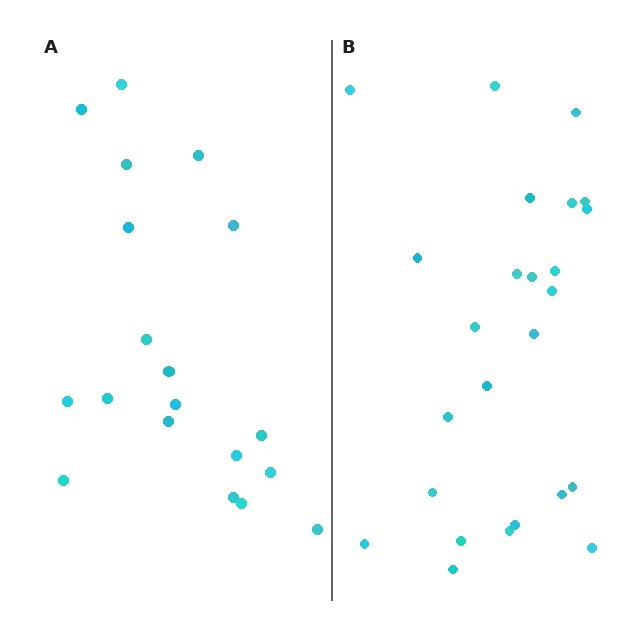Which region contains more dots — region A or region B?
Region B (the right region) has more dots.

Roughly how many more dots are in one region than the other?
Region B has about 6 more dots than region A.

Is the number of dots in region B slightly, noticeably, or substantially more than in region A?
Region B has noticeably more, but not dramatically so. The ratio is roughly 1.3 to 1.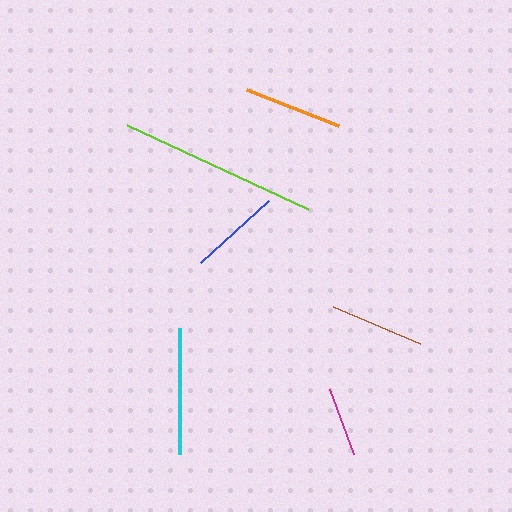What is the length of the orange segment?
The orange segment is approximately 99 pixels long.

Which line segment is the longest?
The lime line is the longest at approximately 200 pixels.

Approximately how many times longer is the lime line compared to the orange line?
The lime line is approximately 2.0 times the length of the orange line.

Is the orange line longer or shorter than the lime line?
The lime line is longer than the orange line.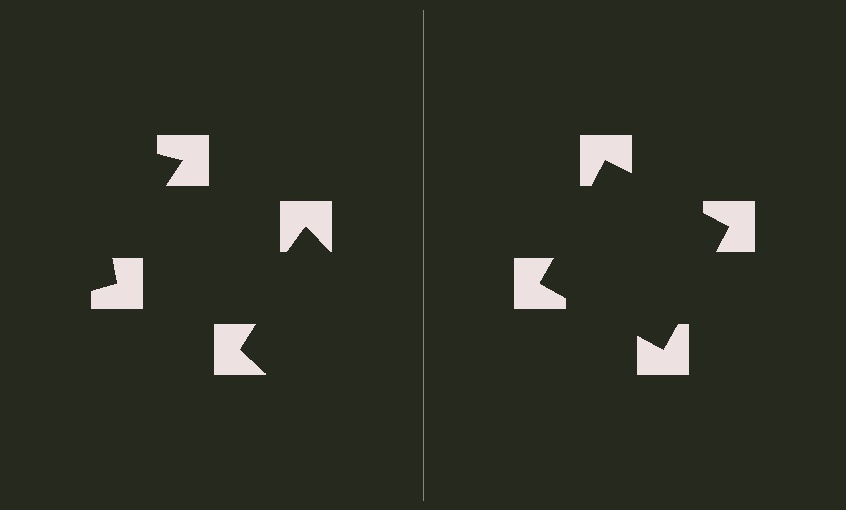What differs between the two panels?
The notched squares are positioned identically on both sides; only the wedge orientations differ. On the right they align to a square; on the left they are misaligned.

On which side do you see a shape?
An illusory square appears on the right side. On the left side the wedge cuts are rotated, so no coherent shape forms.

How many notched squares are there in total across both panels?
8 — 4 on each side.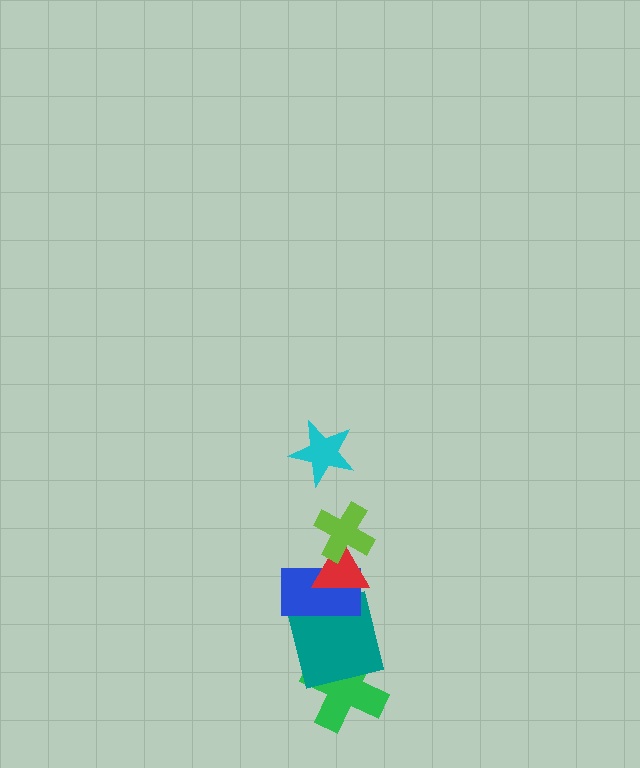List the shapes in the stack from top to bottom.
From top to bottom: the cyan star, the lime cross, the red triangle, the blue rectangle, the teal square, the green cross.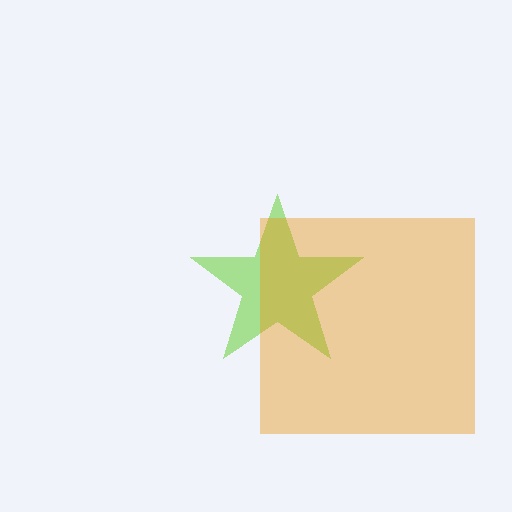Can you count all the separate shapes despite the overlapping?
Yes, there are 2 separate shapes.